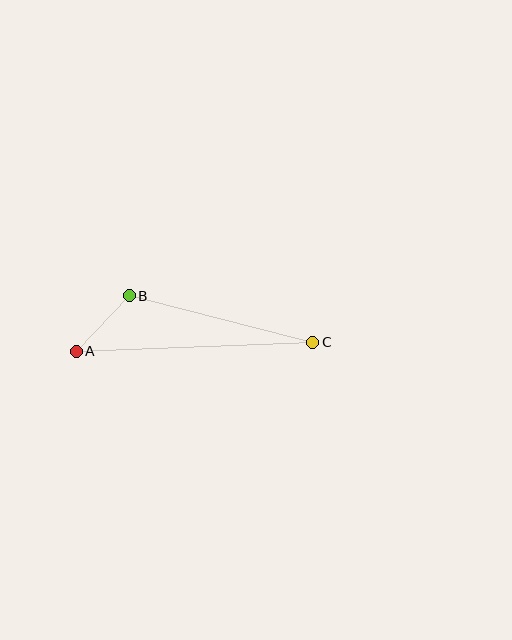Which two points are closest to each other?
Points A and B are closest to each other.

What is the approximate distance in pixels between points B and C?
The distance between B and C is approximately 189 pixels.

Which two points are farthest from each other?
Points A and C are farthest from each other.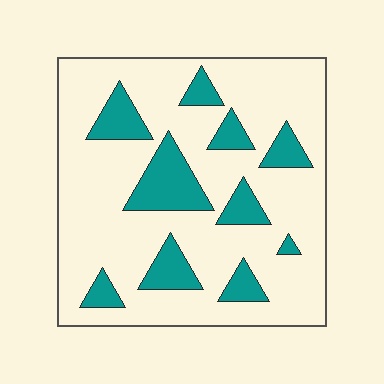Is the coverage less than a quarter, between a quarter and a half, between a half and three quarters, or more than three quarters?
Less than a quarter.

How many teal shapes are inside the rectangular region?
10.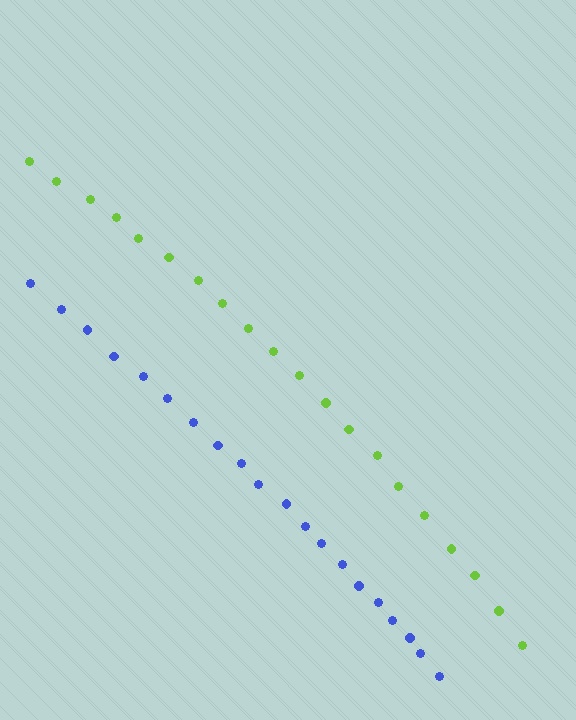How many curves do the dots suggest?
There are 2 distinct paths.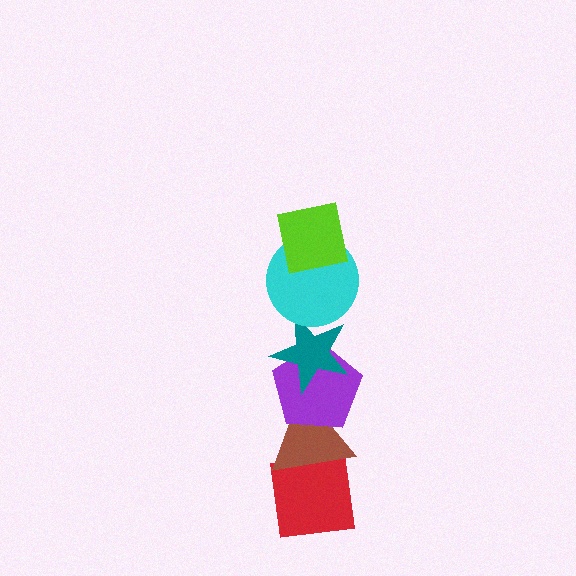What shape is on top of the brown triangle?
The purple pentagon is on top of the brown triangle.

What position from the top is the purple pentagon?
The purple pentagon is 4th from the top.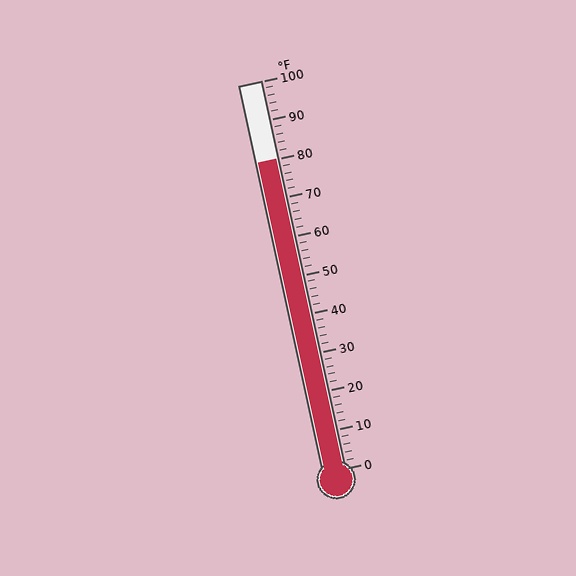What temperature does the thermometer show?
The thermometer shows approximately 80°F.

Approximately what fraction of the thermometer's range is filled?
The thermometer is filled to approximately 80% of its range.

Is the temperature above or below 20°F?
The temperature is above 20°F.